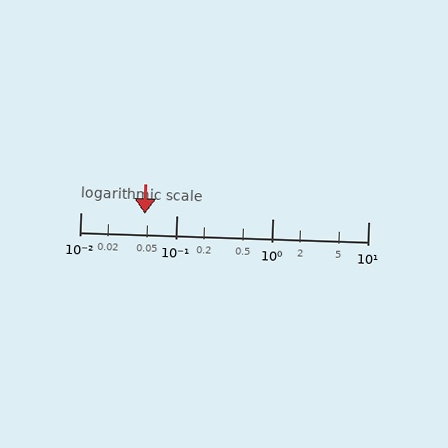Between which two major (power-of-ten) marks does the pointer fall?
The pointer is between 0.01 and 0.1.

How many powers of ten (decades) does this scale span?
The scale spans 3 decades, from 0.01 to 10.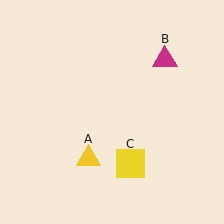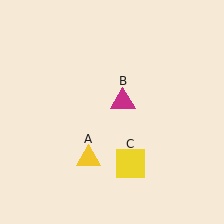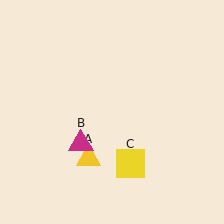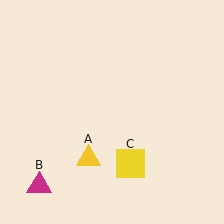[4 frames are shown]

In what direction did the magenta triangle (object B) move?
The magenta triangle (object B) moved down and to the left.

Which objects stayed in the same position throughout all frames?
Yellow triangle (object A) and yellow square (object C) remained stationary.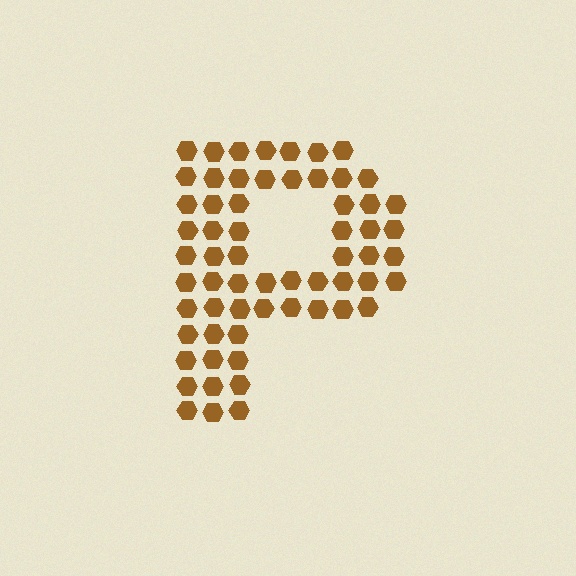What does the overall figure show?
The overall figure shows the letter P.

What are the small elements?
The small elements are hexagons.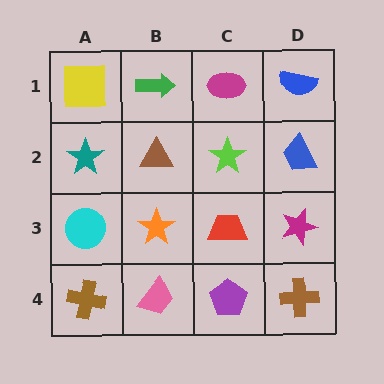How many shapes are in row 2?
4 shapes.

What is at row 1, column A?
A yellow square.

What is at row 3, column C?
A red trapezoid.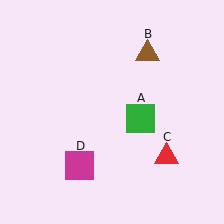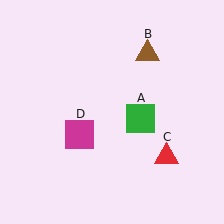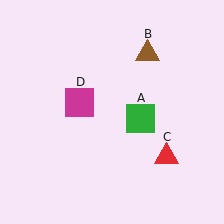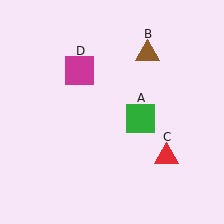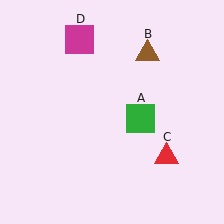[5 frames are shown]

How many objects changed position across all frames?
1 object changed position: magenta square (object D).